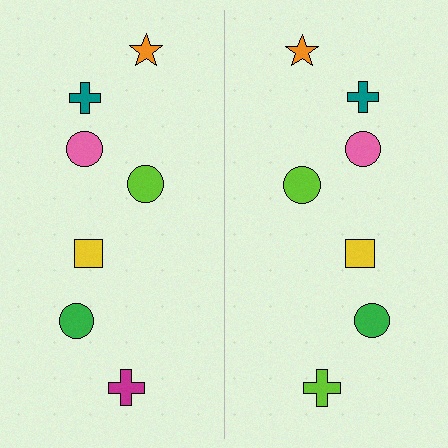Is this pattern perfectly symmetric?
No, the pattern is not perfectly symmetric. The lime cross on the right side breaks the symmetry — its mirror counterpart is magenta.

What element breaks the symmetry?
The lime cross on the right side breaks the symmetry — its mirror counterpart is magenta.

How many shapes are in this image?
There are 14 shapes in this image.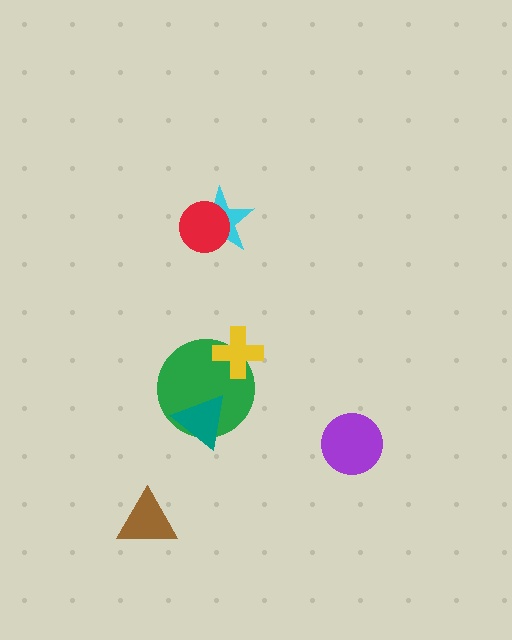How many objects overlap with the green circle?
2 objects overlap with the green circle.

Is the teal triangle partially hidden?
No, no other shape covers it.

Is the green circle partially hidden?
Yes, it is partially covered by another shape.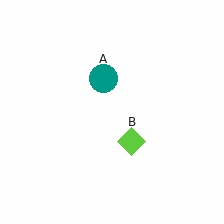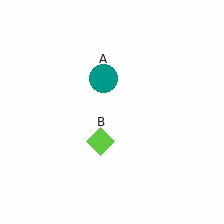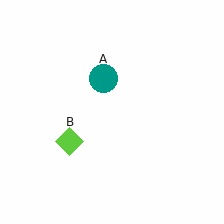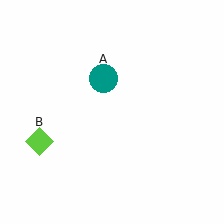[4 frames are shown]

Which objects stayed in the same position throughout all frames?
Teal circle (object A) remained stationary.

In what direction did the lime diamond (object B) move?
The lime diamond (object B) moved left.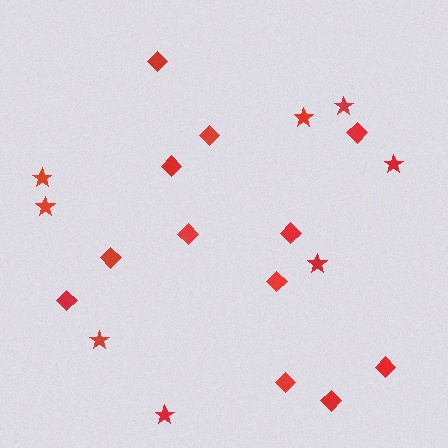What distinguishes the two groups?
There are 2 groups: one group of stars (8) and one group of diamonds (12).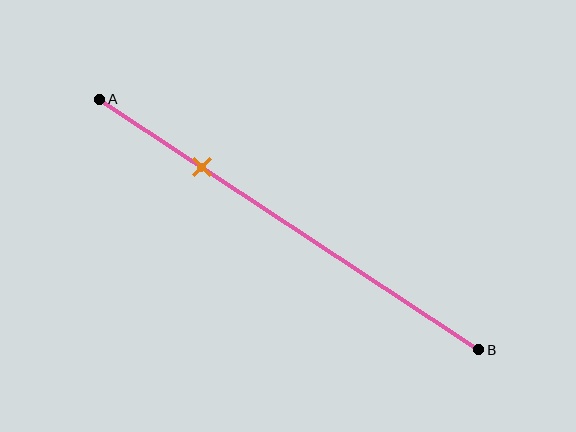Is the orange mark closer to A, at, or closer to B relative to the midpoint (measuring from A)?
The orange mark is closer to point A than the midpoint of segment AB.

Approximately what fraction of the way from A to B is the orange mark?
The orange mark is approximately 25% of the way from A to B.